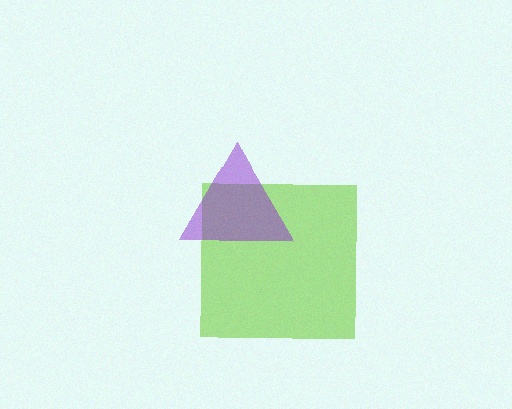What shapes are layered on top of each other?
The layered shapes are: a lime square, a purple triangle.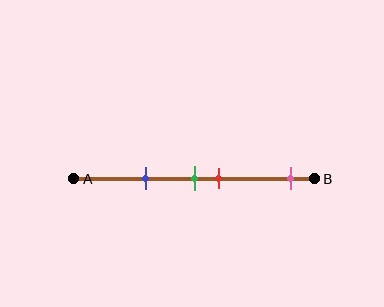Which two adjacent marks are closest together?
The green and red marks are the closest adjacent pair.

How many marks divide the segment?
There are 4 marks dividing the segment.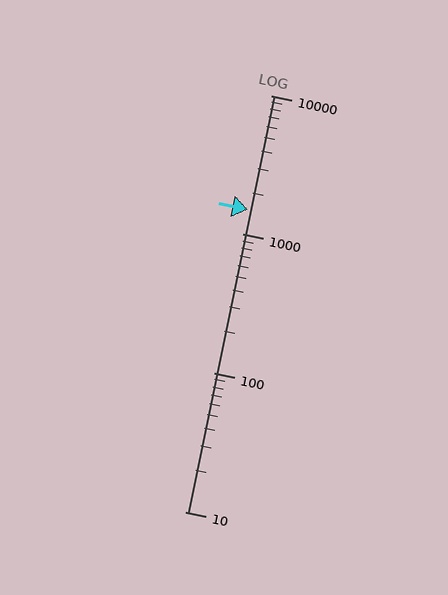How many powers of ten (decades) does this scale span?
The scale spans 3 decades, from 10 to 10000.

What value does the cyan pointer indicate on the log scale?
The pointer indicates approximately 1500.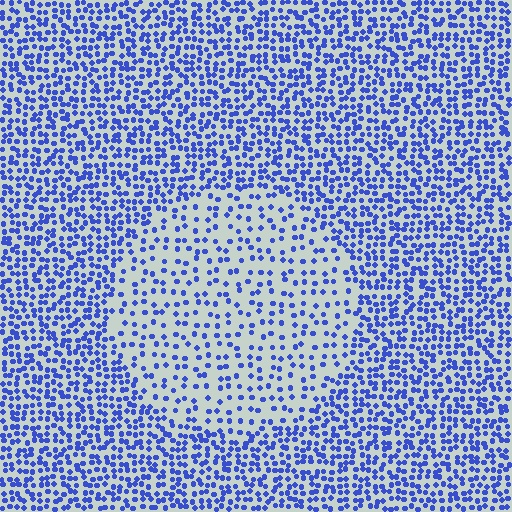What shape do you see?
I see a circle.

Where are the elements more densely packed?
The elements are more densely packed outside the circle boundary.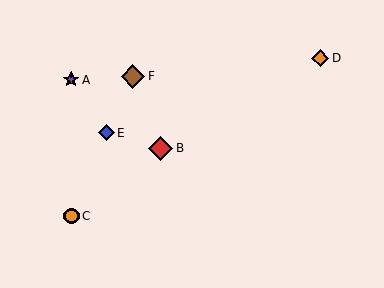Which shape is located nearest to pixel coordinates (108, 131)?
The blue diamond (labeled E) at (106, 133) is nearest to that location.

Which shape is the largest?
The red diamond (labeled B) is the largest.